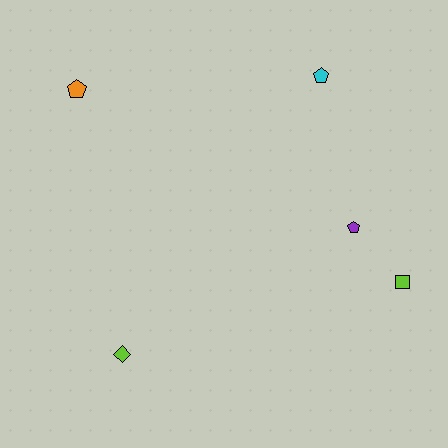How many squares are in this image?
There is 1 square.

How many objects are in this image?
There are 5 objects.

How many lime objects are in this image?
There are 2 lime objects.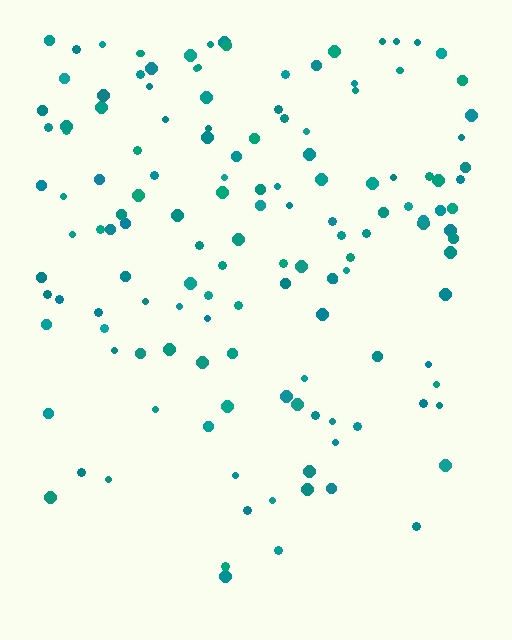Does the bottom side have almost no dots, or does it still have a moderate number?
Still a moderate number, just noticeably fewer than the top.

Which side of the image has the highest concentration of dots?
The top.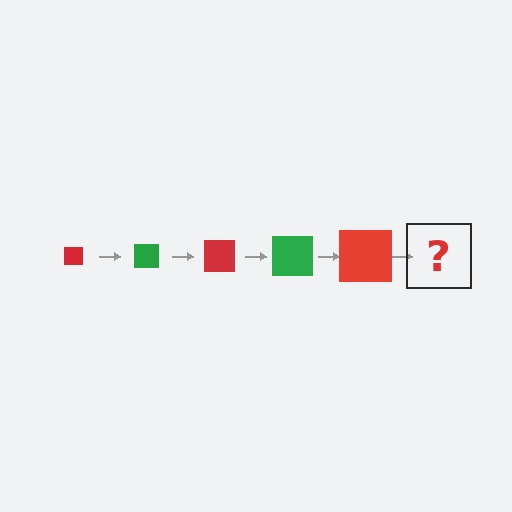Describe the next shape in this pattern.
It should be a green square, larger than the previous one.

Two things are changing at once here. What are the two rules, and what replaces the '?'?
The two rules are that the square grows larger each step and the color cycles through red and green. The '?' should be a green square, larger than the previous one.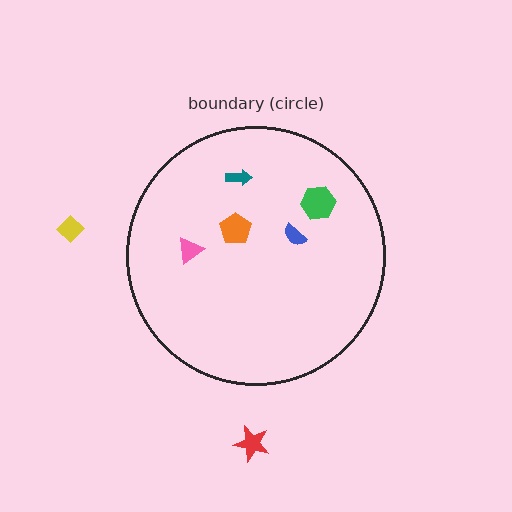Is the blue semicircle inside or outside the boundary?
Inside.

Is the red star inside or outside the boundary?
Outside.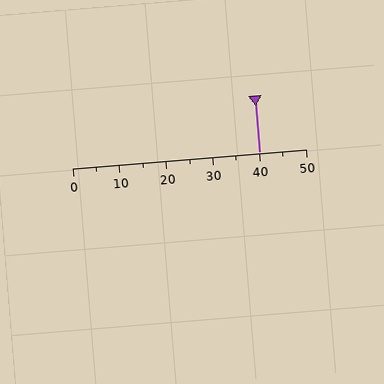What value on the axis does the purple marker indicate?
The marker indicates approximately 40.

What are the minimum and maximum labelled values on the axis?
The axis runs from 0 to 50.